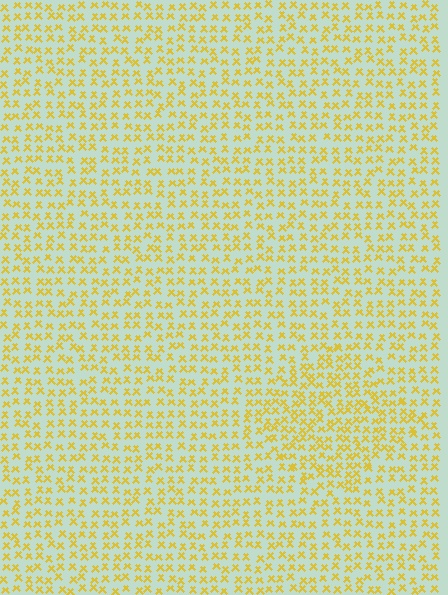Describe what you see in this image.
The image contains small yellow elements arranged at two different densities. A diamond-shaped region is visible where the elements are more densely packed than the surrounding area.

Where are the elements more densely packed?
The elements are more densely packed inside the diamond boundary.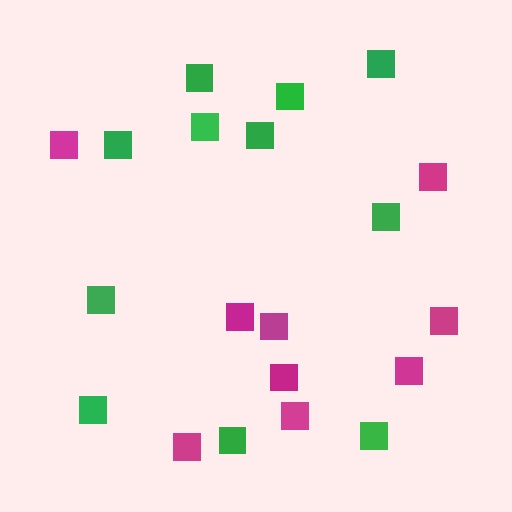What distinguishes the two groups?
There are 2 groups: one group of magenta squares (9) and one group of green squares (11).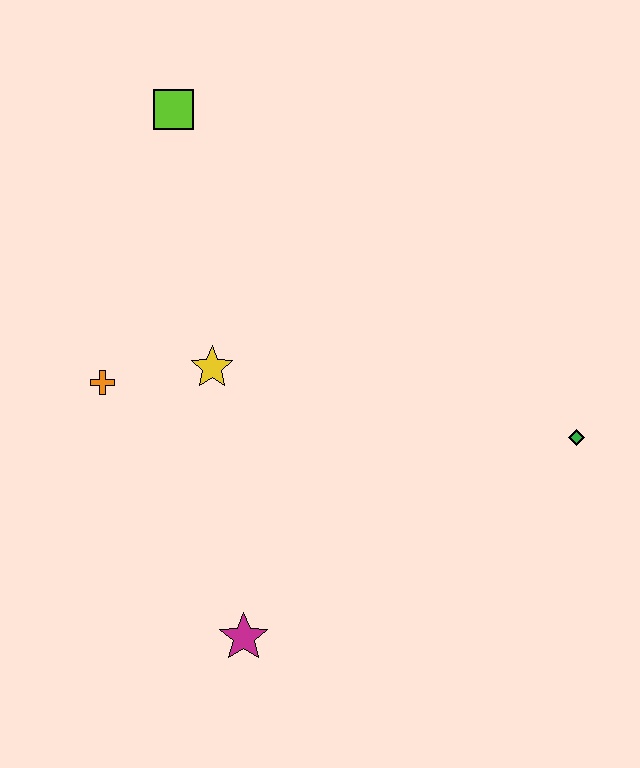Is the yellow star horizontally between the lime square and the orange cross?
No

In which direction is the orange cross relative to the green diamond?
The orange cross is to the left of the green diamond.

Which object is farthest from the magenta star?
The lime square is farthest from the magenta star.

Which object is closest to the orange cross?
The yellow star is closest to the orange cross.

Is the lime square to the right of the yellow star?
No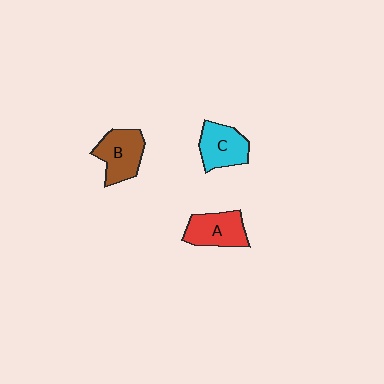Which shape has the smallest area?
Shape C (cyan).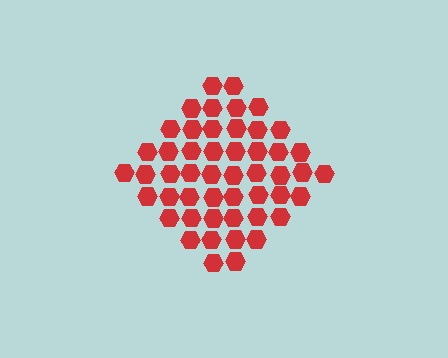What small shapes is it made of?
It is made of small hexagons.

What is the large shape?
The large shape is a diamond.